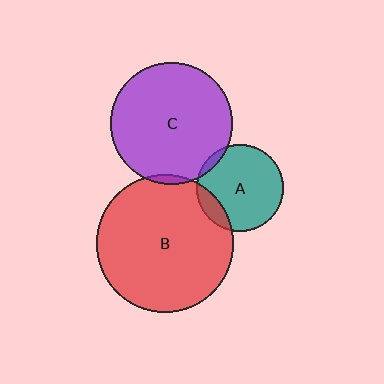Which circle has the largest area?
Circle B (red).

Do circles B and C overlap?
Yes.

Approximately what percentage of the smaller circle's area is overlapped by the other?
Approximately 5%.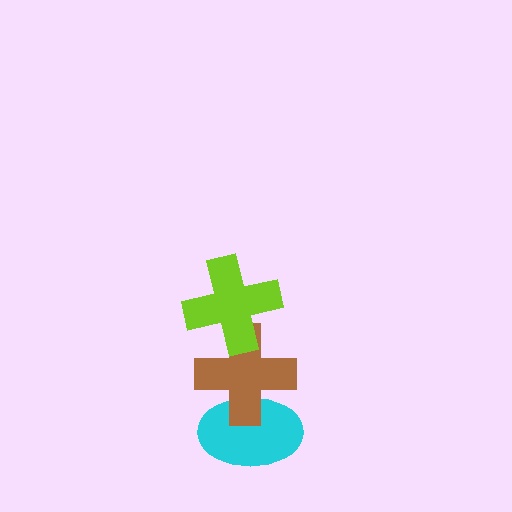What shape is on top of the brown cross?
The lime cross is on top of the brown cross.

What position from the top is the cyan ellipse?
The cyan ellipse is 3rd from the top.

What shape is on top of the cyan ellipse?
The brown cross is on top of the cyan ellipse.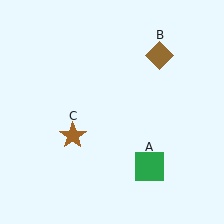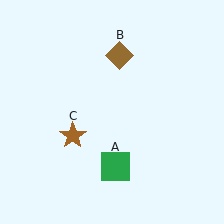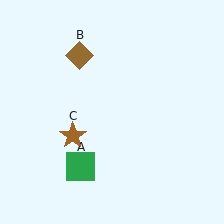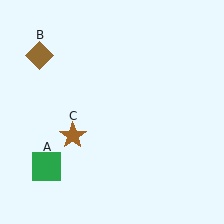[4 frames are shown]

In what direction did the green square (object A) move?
The green square (object A) moved left.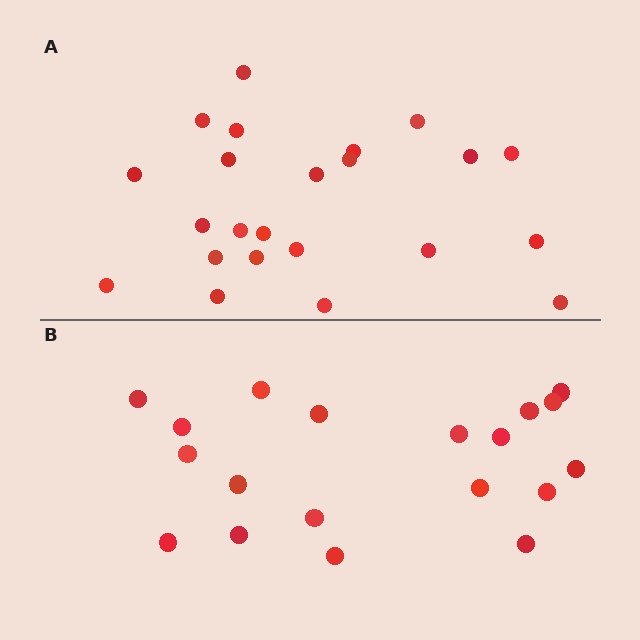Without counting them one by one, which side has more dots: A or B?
Region A (the top region) has more dots.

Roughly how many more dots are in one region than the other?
Region A has about 4 more dots than region B.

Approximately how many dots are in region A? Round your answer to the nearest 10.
About 20 dots. (The exact count is 23, which rounds to 20.)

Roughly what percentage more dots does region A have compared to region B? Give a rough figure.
About 20% more.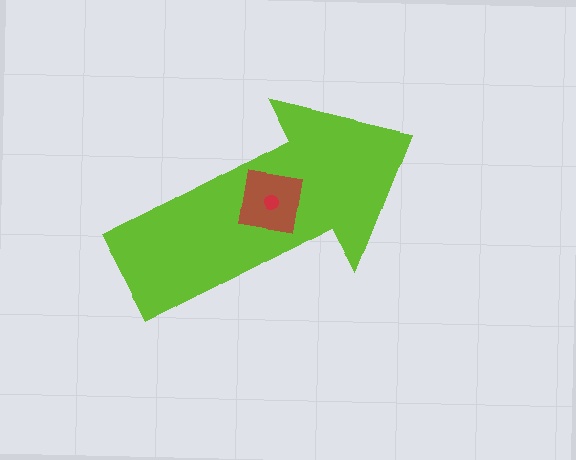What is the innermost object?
The red circle.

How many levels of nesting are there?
3.